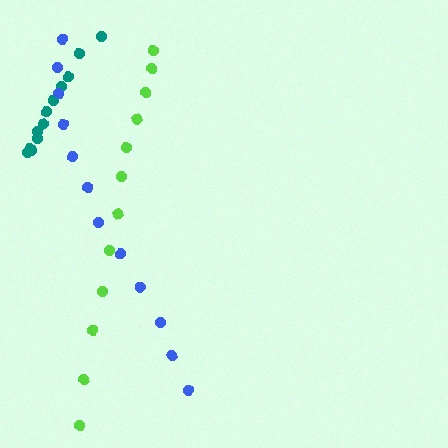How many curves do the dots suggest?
There are 3 distinct paths.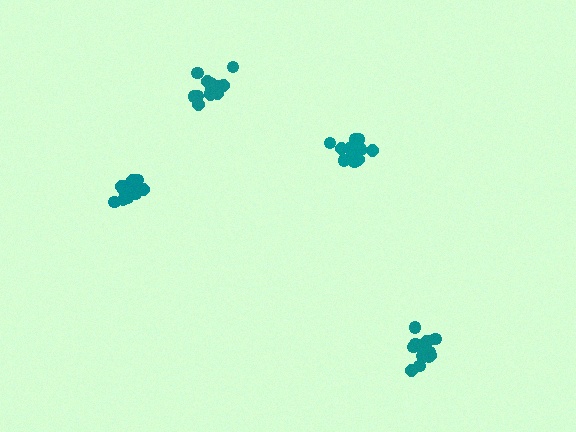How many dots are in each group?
Group 1: 14 dots, Group 2: 15 dots, Group 3: 14 dots, Group 4: 15 dots (58 total).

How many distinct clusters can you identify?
There are 4 distinct clusters.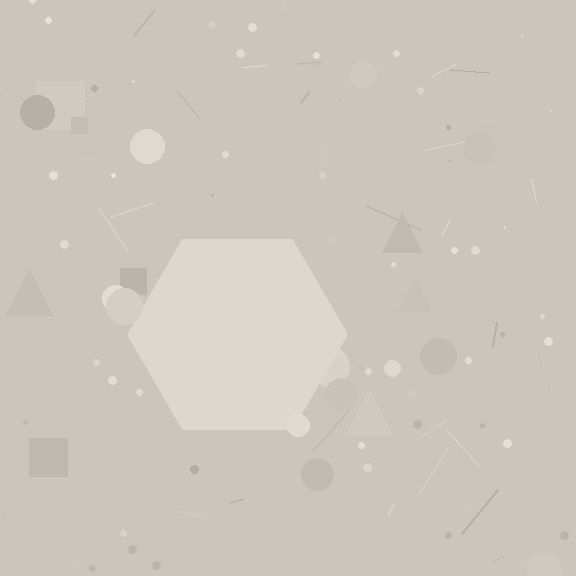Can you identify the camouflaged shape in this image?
The camouflaged shape is a hexagon.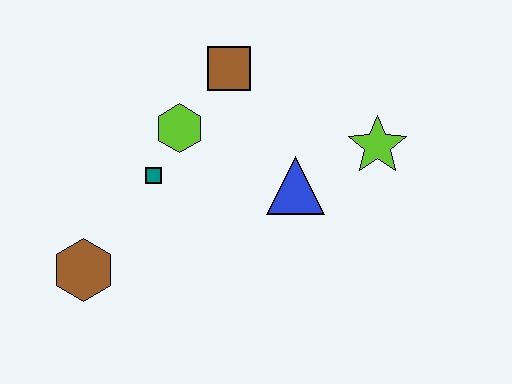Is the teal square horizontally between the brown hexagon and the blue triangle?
Yes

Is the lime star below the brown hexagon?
No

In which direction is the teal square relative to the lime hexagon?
The teal square is below the lime hexagon.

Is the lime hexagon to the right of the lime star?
No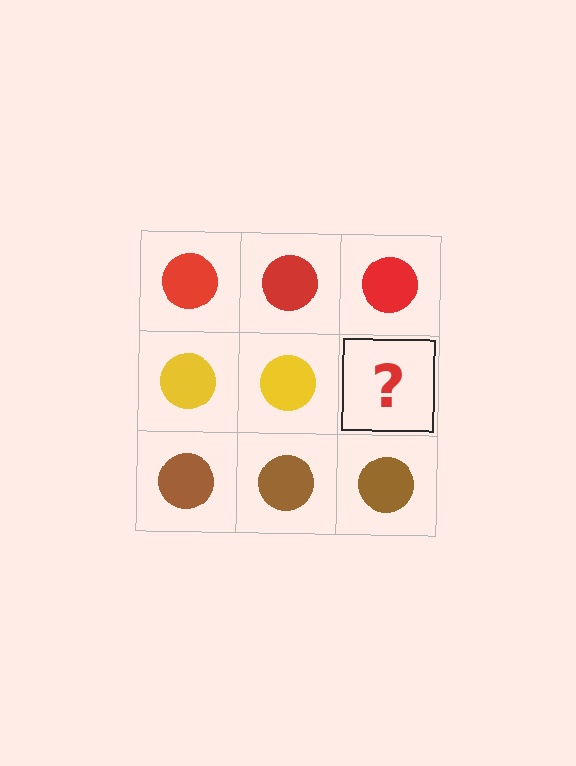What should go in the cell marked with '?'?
The missing cell should contain a yellow circle.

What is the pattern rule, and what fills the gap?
The rule is that each row has a consistent color. The gap should be filled with a yellow circle.